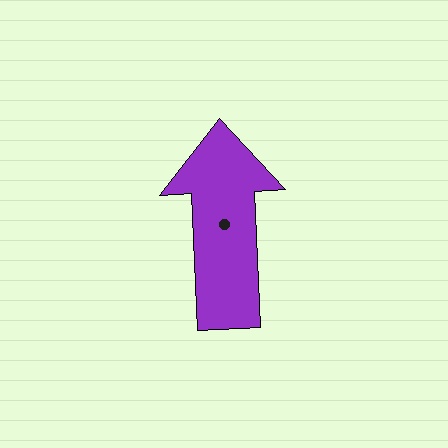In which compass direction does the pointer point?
North.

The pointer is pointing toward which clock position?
Roughly 12 o'clock.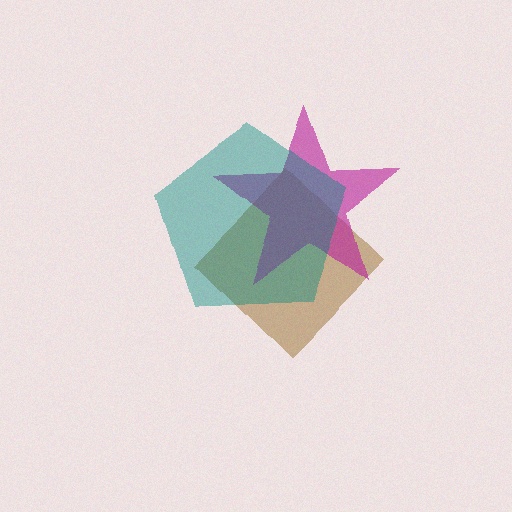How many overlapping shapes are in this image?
There are 3 overlapping shapes in the image.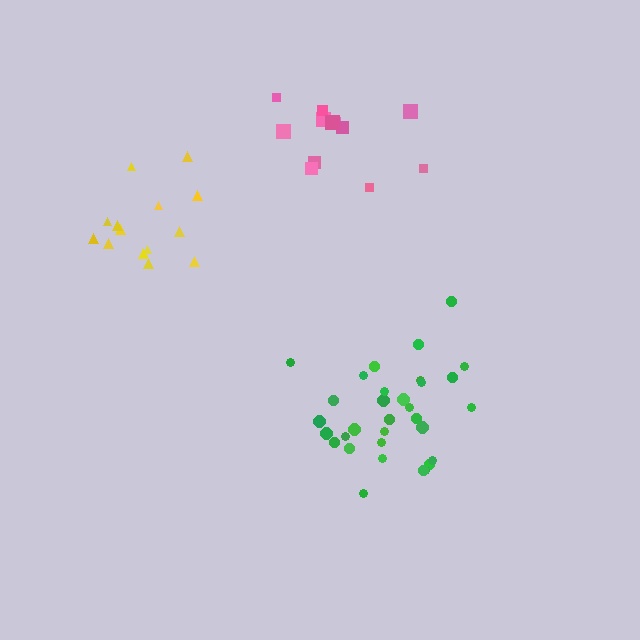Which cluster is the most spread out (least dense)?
Pink.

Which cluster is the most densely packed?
Yellow.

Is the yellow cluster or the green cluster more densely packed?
Yellow.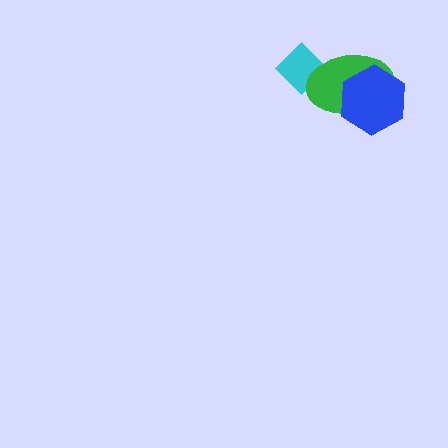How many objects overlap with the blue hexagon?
1 object overlaps with the blue hexagon.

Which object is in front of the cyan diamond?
The green ellipse is in front of the cyan diamond.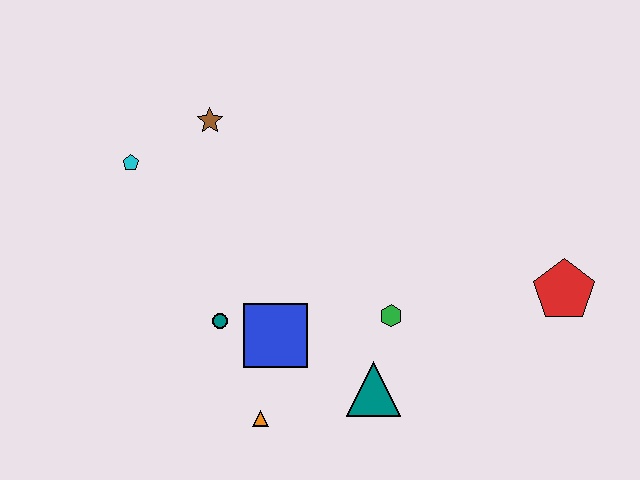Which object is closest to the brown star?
The cyan pentagon is closest to the brown star.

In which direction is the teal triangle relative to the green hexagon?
The teal triangle is below the green hexagon.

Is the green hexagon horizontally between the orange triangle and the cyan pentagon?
No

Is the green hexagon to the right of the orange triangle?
Yes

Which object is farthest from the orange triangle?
The red pentagon is farthest from the orange triangle.